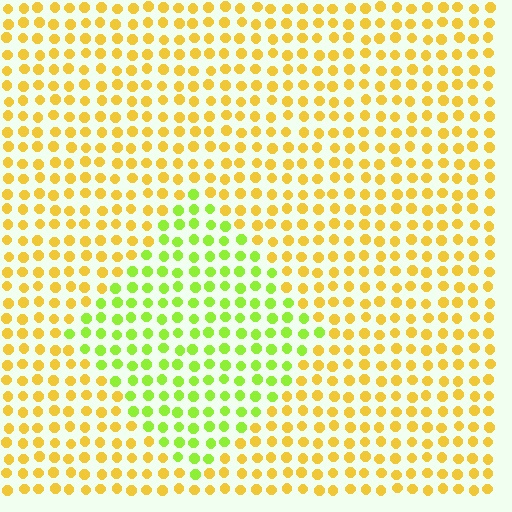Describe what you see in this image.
The image is filled with small yellow elements in a uniform arrangement. A diamond-shaped region is visible where the elements are tinted to a slightly different hue, forming a subtle color boundary.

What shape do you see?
I see a diamond.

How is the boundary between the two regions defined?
The boundary is defined purely by a slight shift in hue (about 45 degrees). Spacing, size, and orientation are identical on both sides.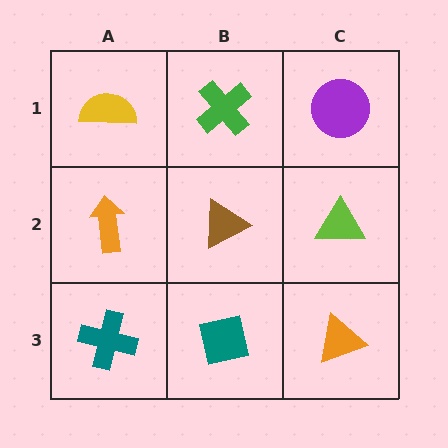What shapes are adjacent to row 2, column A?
A yellow semicircle (row 1, column A), a teal cross (row 3, column A), a brown triangle (row 2, column B).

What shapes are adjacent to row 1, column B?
A brown triangle (row 2, column B), a yellow semicircle (row 1, column A), a purple circle (row 1, column C).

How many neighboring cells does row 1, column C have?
2.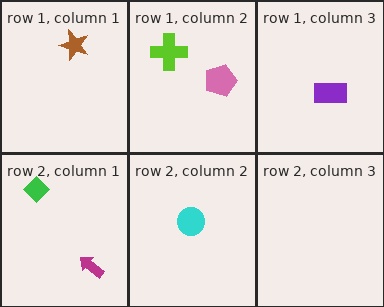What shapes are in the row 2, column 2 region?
The cyan circle.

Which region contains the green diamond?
The row 2, column 1 region.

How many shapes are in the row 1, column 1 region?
1.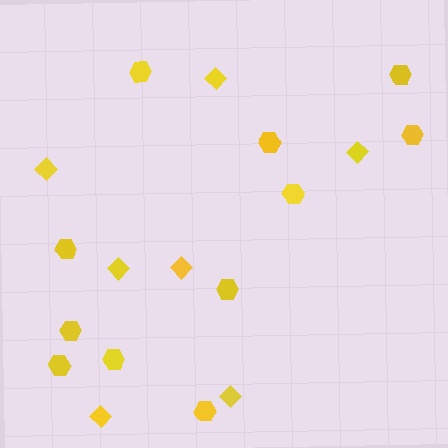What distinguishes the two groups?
There are 2 groups: one group of hexagons (11) and one group of diamonds (7).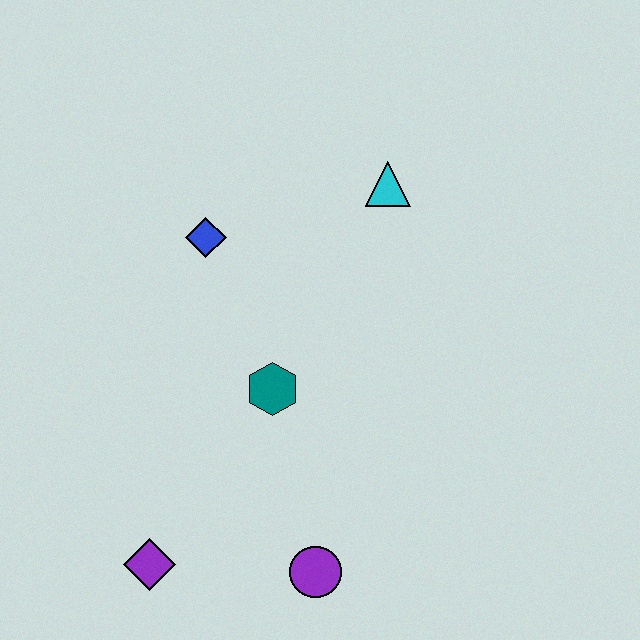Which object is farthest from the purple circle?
The cyan triangle is farthest from the purple circle.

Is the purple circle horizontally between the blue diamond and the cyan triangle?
Yes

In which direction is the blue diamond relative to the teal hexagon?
The blue diamond is above the teal hexagon.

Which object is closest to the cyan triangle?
The blue diamond is closest to the cyan triangle.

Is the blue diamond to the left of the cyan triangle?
Yes